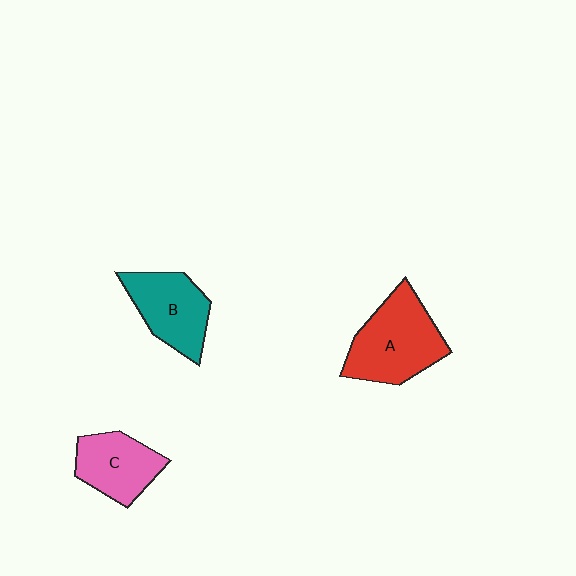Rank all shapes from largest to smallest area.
From largest to smallest: A (red), B (teal), C (pink).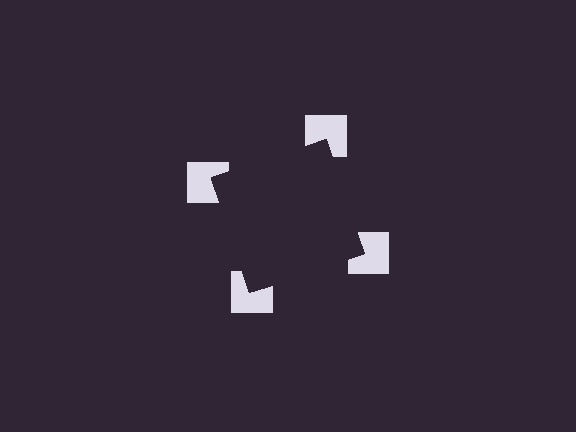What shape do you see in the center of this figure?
An illusory square — its edges are inferred from the aligned wedge cuts in the notched squares, not physically drawn.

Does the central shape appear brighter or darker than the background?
It typically appears slightly darker than the background, even though no actual brightness change is drawn.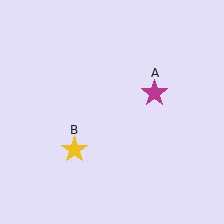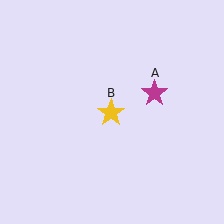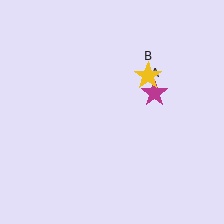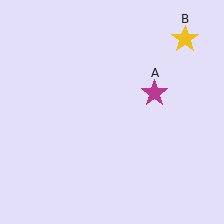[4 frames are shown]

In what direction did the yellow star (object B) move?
The yellow star (object B) moved up and to the right.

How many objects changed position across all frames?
1 object changed position: yellow star (object B).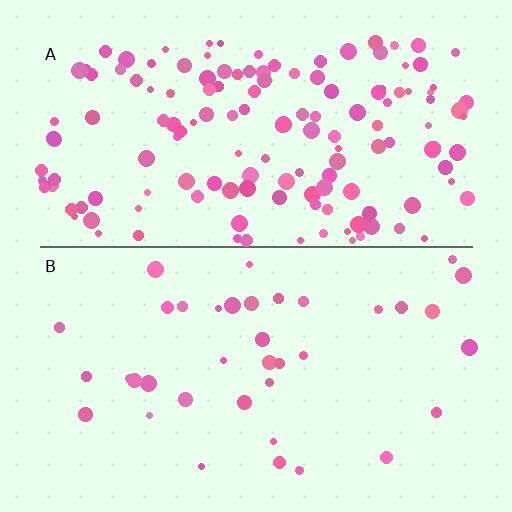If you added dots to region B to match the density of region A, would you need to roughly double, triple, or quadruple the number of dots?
Approximately quadruple.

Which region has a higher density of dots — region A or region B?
A (the top).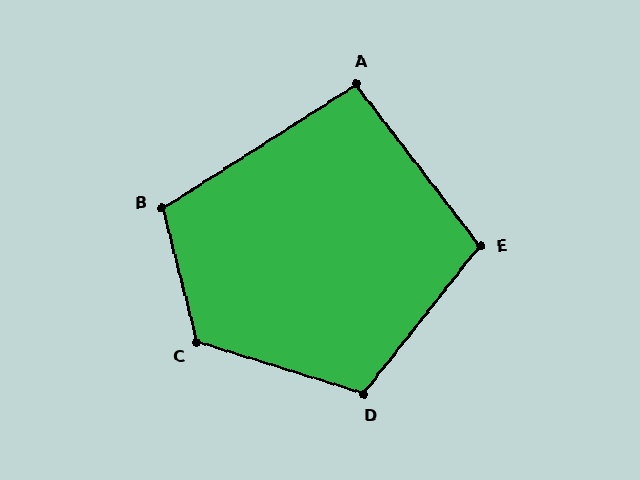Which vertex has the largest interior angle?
C, at approximately 121 degrees.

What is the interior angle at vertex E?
Approximately 104 degrees (obtuse).